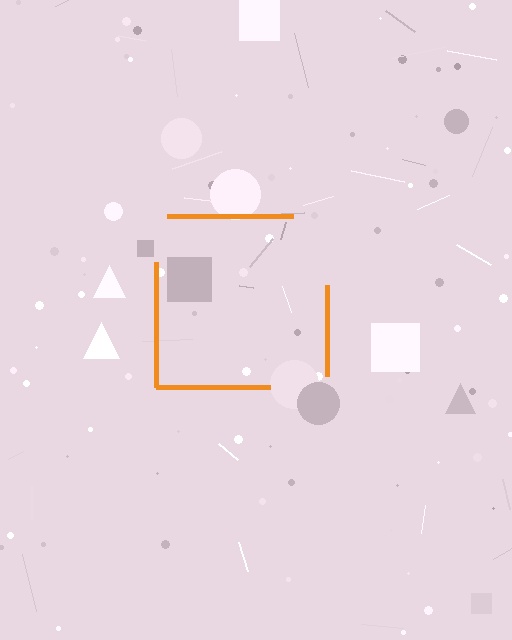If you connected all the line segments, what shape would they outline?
They would outline a square.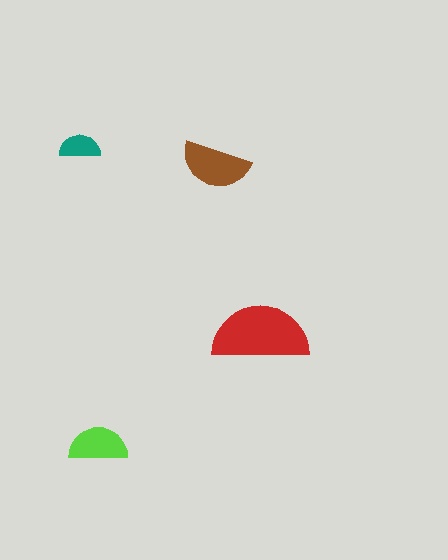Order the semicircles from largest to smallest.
the red one, the brown one, the lime one, the teal one.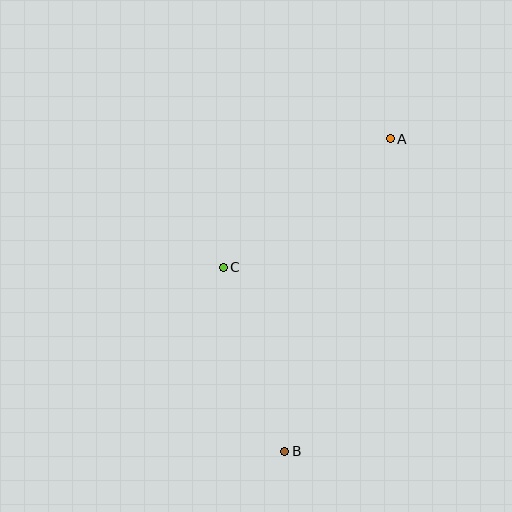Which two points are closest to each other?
Points B and C are closest to each other.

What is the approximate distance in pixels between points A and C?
The distance between A and C is approximately 211 pixels.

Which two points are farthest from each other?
Points A and B are farthest from each other.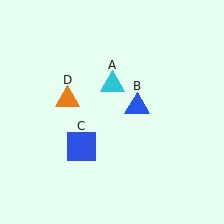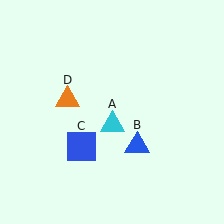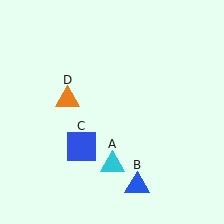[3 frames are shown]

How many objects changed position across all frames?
2 objects changed position: cyan triangle (object A), blue triangle (object B).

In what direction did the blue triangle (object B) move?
The blue triangle (object B) moved down.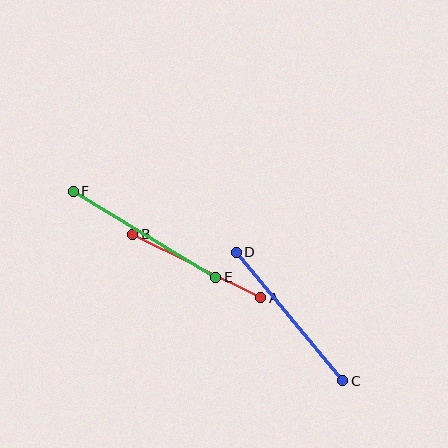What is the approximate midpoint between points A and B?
The midpoint is at approximately (197, 266) pixels.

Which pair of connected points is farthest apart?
Points C and D are farthest apart.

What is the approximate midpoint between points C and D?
The midpoint is at approximately (290, 316) pixels.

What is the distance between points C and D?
The distance is approximately 167 pixels.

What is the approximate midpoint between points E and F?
The midpoint is at approximately (144, 234) pixels.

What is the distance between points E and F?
The distance is approximately 166 pixels.